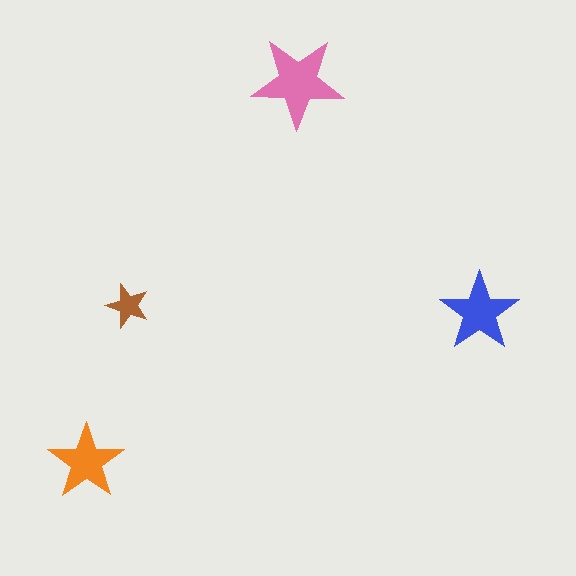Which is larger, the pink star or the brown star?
The pink one.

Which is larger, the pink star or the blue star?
The pink one.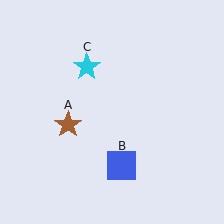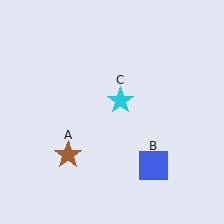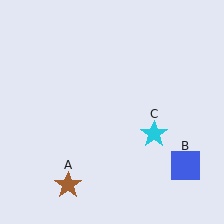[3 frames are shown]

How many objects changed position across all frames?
3 objects changed position: brown star (object A), blue square (object B), cyan star (object C).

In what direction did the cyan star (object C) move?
The cyan star (object C) moved down and to the right.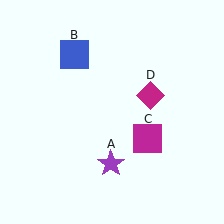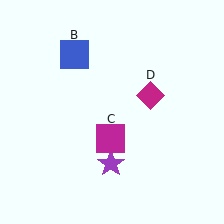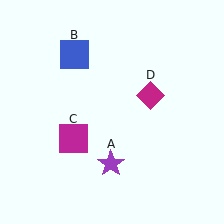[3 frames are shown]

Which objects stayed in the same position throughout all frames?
Purple star (object A) and blue square (object B) and magenta diamond (object D) remained stationary.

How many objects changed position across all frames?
1 object changed position: magenta square (object C).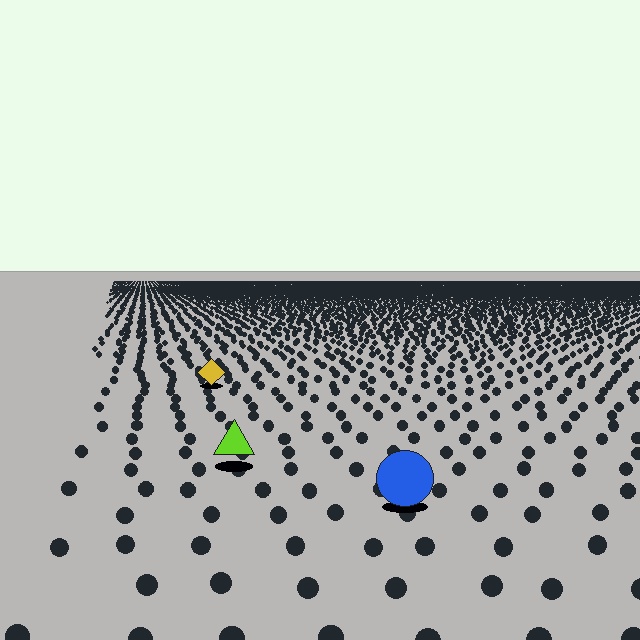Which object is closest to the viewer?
The blue circle is closest. The texture marks near it are larger and more spread out.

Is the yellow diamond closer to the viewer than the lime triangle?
No. The lime triangle is closer — you can tell from the texture gradient: the ground texture is coarser near it.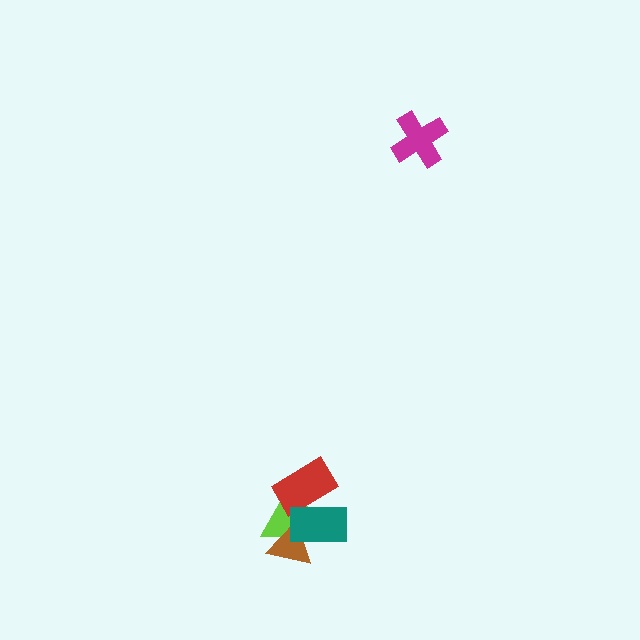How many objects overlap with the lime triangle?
3 objects overlap with the lime triangle.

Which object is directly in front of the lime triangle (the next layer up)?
The brown triangle is directly in front of the lime triangle.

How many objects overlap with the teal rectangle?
3 objects overlap with the teal rectangle.